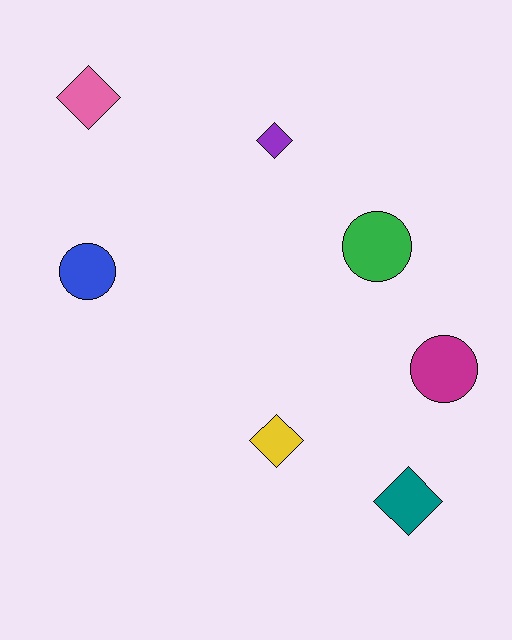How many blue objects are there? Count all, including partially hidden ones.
There is 1 blue object.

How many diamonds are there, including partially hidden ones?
There are 4 diamonds.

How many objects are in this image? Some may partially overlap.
There are 7 objects.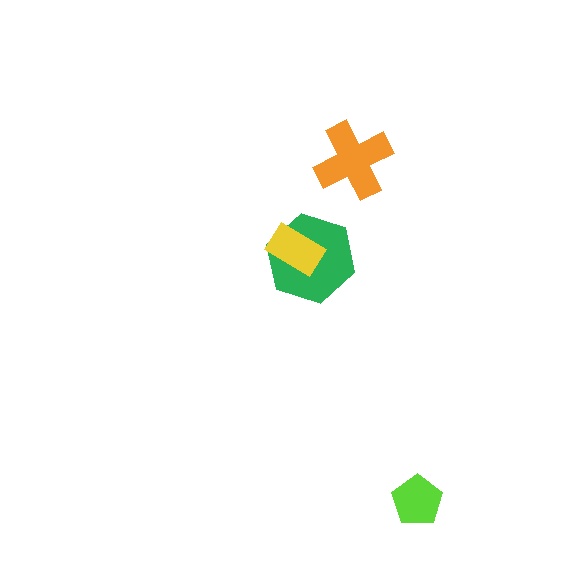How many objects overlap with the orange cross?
0 objects overlap with the orange cross.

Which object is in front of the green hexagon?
The yellow rectangle is in front of the green hexagon.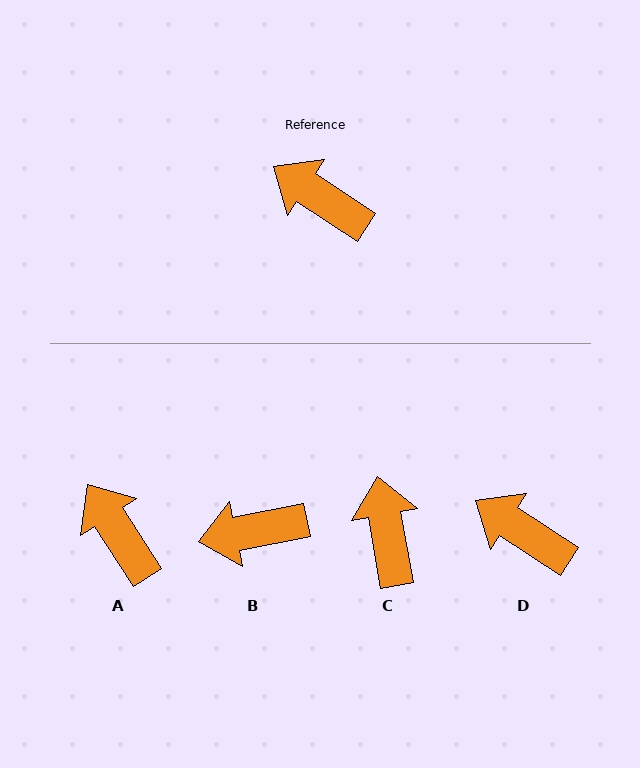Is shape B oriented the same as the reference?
No, it is off by about 44 degrees.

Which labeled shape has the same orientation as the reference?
D.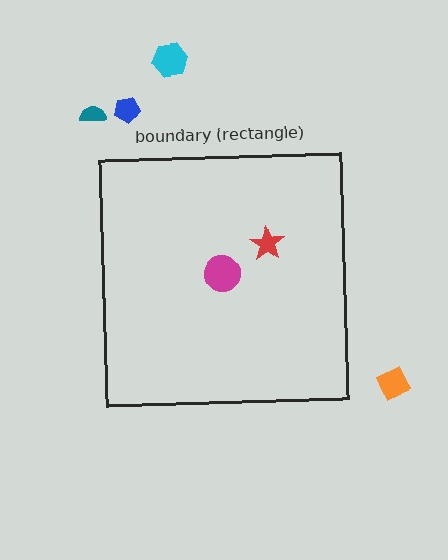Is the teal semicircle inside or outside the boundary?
Outside.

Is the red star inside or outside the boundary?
Inside.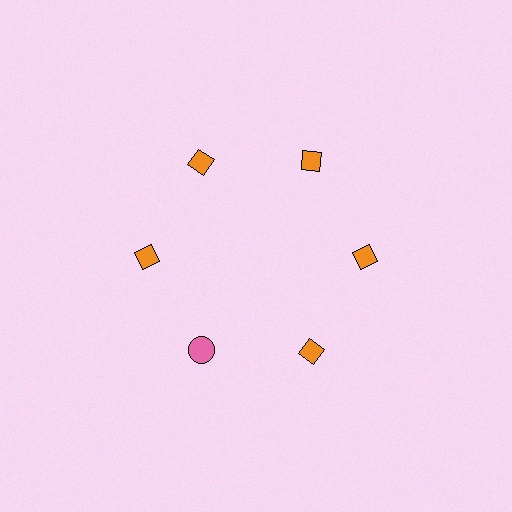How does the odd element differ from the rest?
It differs in both color (pink instead of orange) and shape (circle instead of diamond).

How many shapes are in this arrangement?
There are 6 shapes arranged in a ring pattern.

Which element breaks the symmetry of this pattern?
The pink circle at roughly the 7 o'clock position breaks the symmetry. All other shapes are orange diamonds.